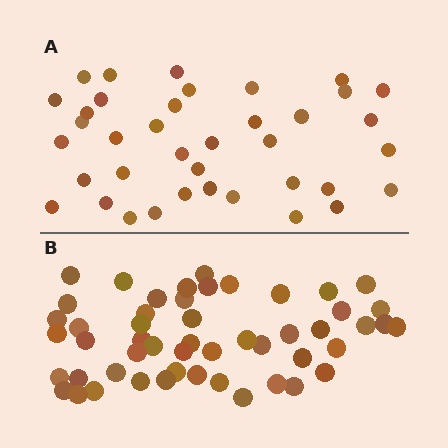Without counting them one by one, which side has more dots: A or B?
Region B (the bottom region) has more dots.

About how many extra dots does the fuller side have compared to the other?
Region B has approximately 15 more dots than region A.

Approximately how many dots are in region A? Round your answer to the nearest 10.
About 40 dots. (The exact count is 38, which rounds to 40.)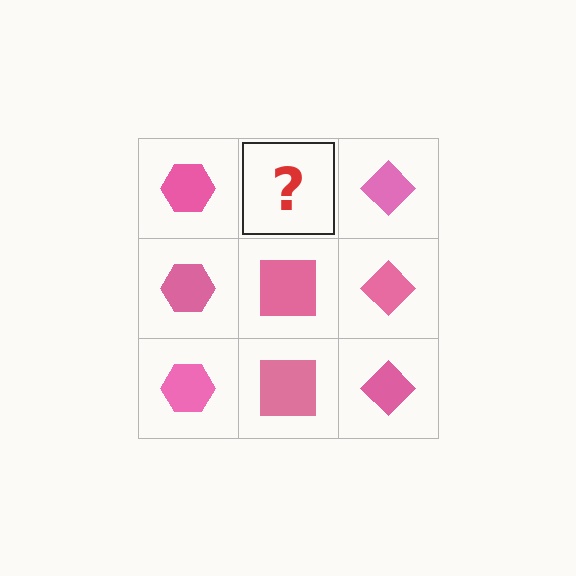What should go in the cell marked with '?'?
The missing cell should contain a pink square.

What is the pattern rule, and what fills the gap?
The rule is that each column has a consistent shape. The gap should be filled with a pink square.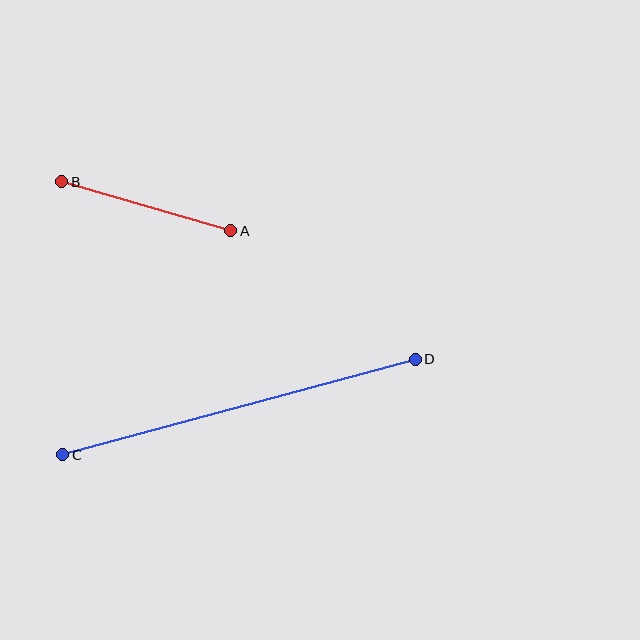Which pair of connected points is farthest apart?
Points C and D are farthest apart.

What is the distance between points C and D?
The distance is approximately 365 pixels.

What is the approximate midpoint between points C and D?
The midpoint is at approximately (239, 407) pixels.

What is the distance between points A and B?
The distance is approximately 176 pixels.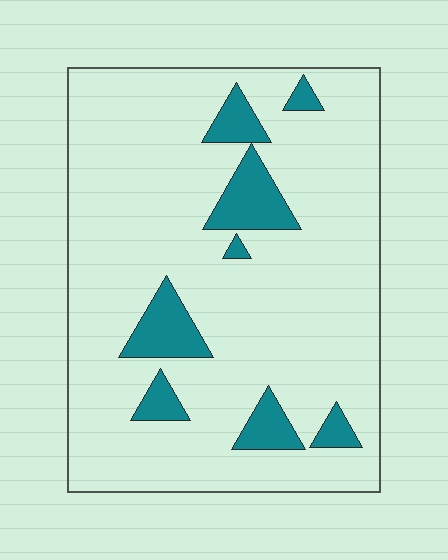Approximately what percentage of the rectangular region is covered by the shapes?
Approximately 15%.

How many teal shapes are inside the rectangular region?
8.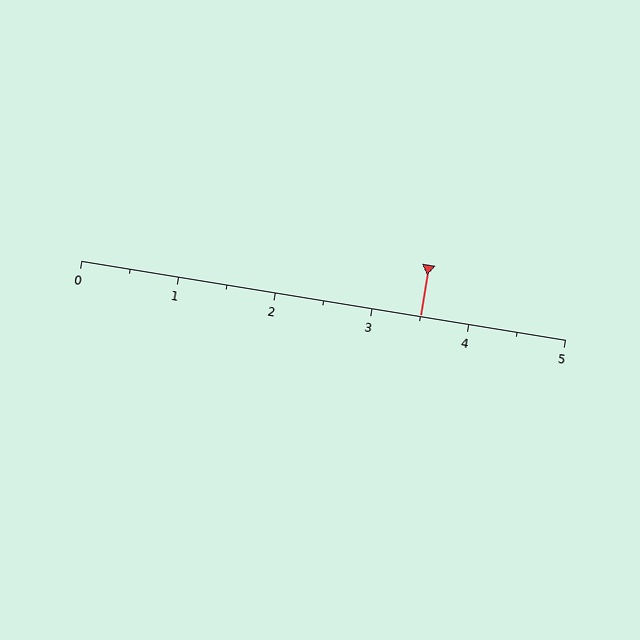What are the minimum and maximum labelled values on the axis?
The axis runs from 0 to 5.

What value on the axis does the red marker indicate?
The marker indicates approximately 3.5.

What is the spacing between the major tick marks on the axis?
The major ticks are spaced 1 apart.